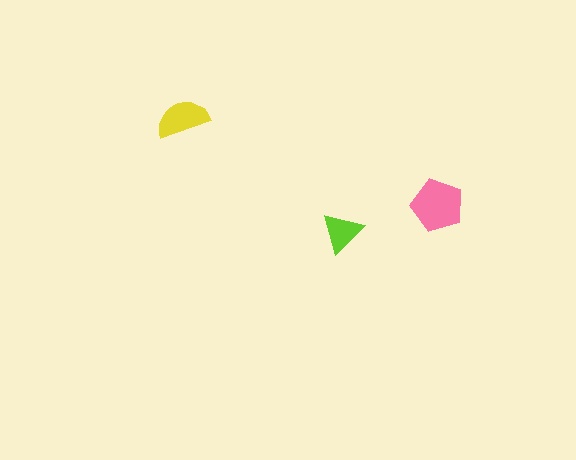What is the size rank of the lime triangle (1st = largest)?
3rd.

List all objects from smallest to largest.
The lime triangle, the yellow semicircle, the pink pentagon.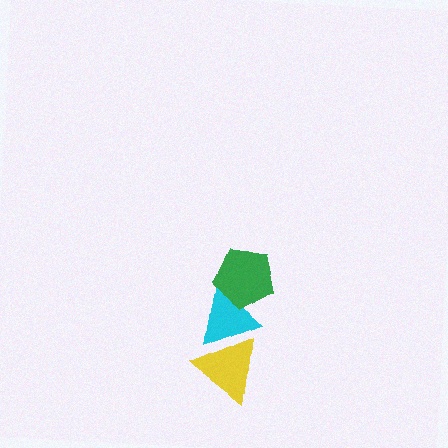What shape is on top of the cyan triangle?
The green pentagon is on top of the cyan triangle.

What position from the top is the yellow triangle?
The yellow triangle is 3rd from the top.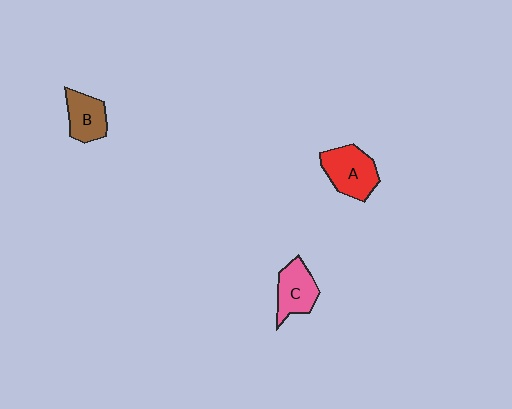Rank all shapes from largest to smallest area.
From largest to smallest: A (red), C (pink), B (brown).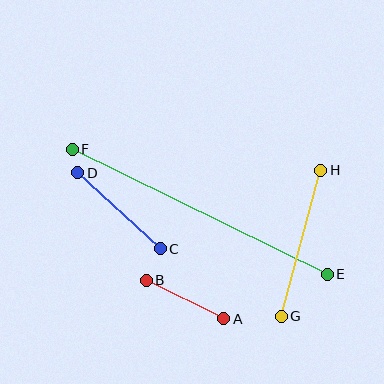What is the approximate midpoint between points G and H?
The midpoint is at approximately (301, 243) pixels.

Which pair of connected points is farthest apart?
Points E and F are farthest apart.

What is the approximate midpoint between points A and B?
The midpoint is at approximately (185, 300) pixels.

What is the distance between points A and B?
The distance is approximately 86 pixels.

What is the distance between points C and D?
The distance is approximately 112 pixels.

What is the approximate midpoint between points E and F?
The midpoint is at approximately (200, 212) pixels.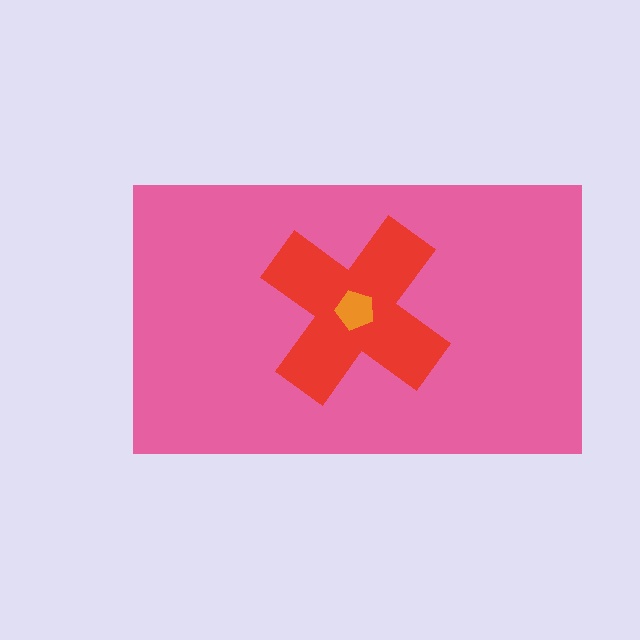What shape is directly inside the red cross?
The orange pentagon.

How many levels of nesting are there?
3.